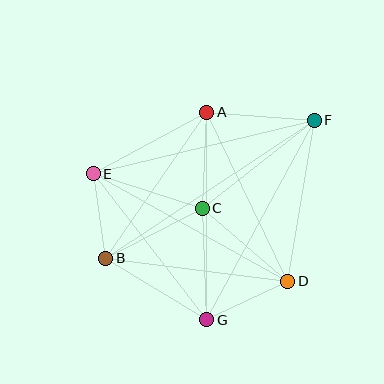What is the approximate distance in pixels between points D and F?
The distance between D and F is approximately 163 pixels.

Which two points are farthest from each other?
Points B and F are farthest from each other.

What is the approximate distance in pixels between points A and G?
The distance between A and G is approximately 208 pixels.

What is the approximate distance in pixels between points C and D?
The distance between C and D is approximately 112 pixels.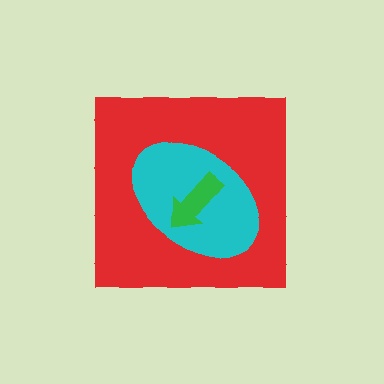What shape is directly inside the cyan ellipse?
The green arrow.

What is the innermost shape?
The green arrow.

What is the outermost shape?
The red square.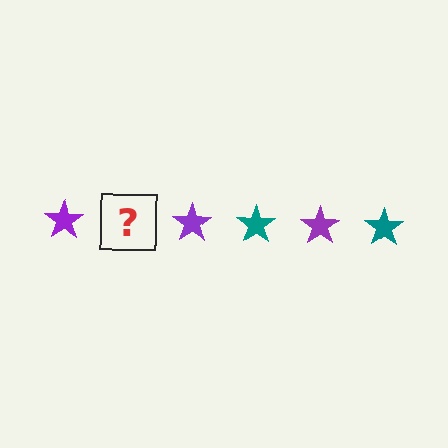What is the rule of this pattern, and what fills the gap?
The rule is that the pattern cycles through purple, teal stars. The gap should be filled with a teal star.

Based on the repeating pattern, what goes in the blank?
The blank should be a teal star.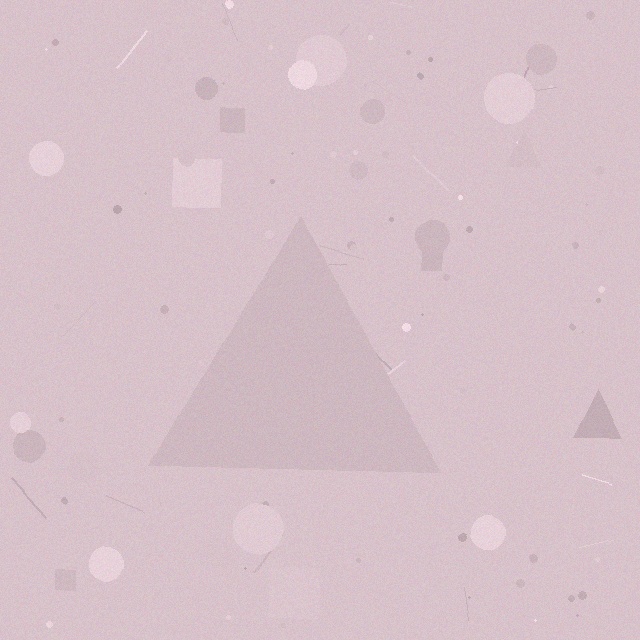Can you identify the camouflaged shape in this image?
The camouflaged shape is a triangle.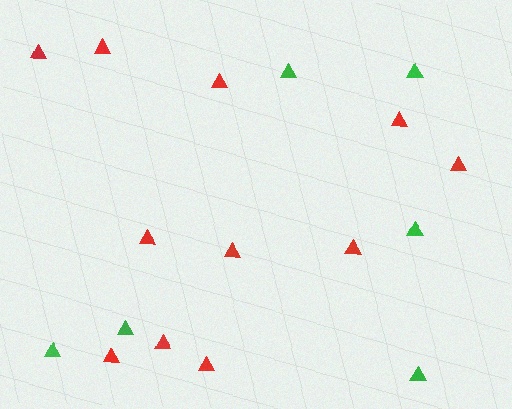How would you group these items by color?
There are 2 groups: one group of red triangles (11) and one group of green triangles (6).